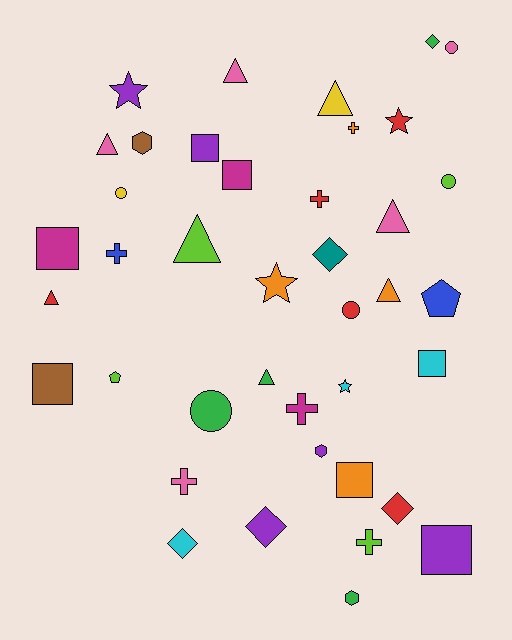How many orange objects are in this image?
There are 4 orange objects.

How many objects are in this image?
There are 40 objects.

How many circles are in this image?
There are 5 circles.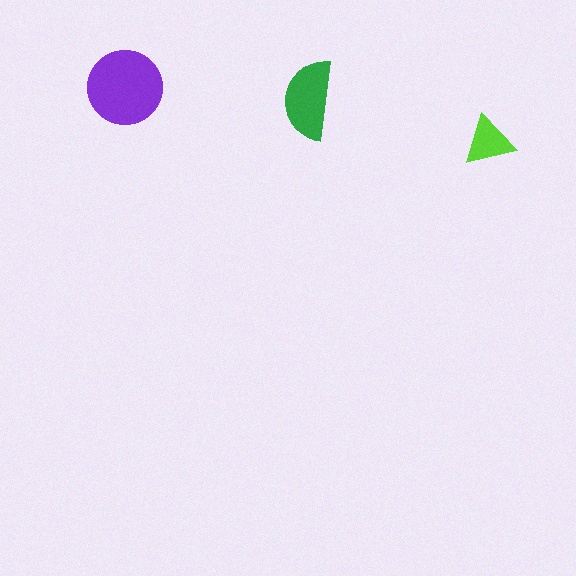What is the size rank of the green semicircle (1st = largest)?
2nd.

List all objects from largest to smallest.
The purple circle, the green semicircle, the lime triangle.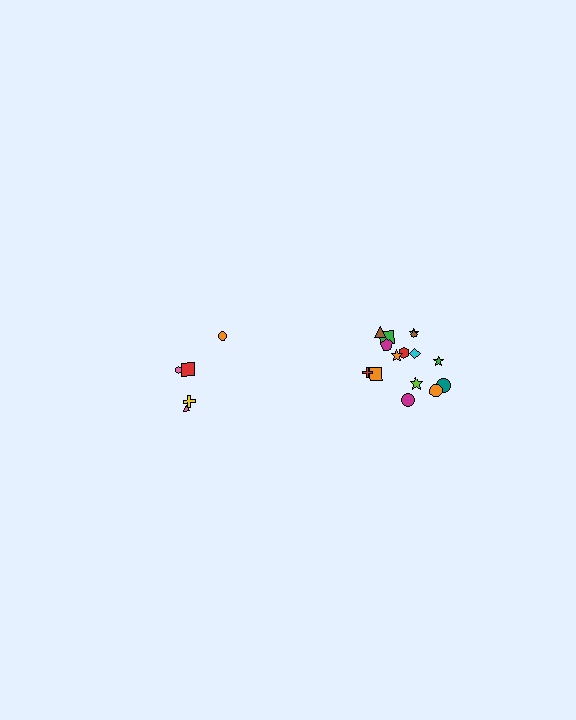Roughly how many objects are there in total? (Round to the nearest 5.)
Roughly 20 objects in total.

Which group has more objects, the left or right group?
The right group.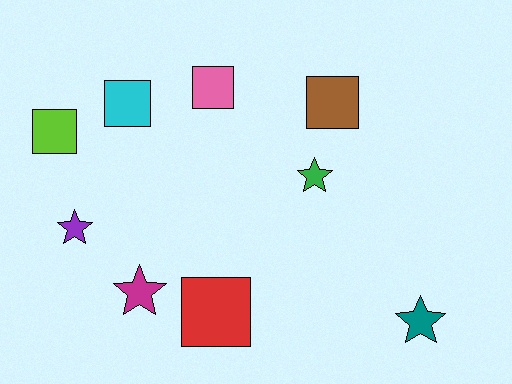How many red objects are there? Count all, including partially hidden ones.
There is 1 red object.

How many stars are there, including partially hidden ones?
There are 4 stars.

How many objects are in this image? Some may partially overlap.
There are 9 objects.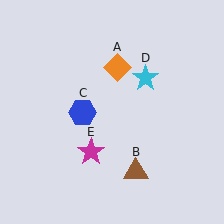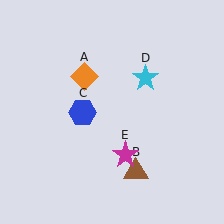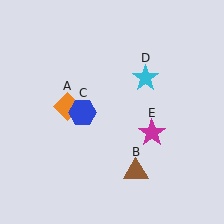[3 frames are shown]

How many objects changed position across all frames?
2 objects changed position: orange diamond (object A), magenta star (object E).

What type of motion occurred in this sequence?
The orange diamond (object A), magenta star (object E) rotated counterclockwise around the center of the scene.